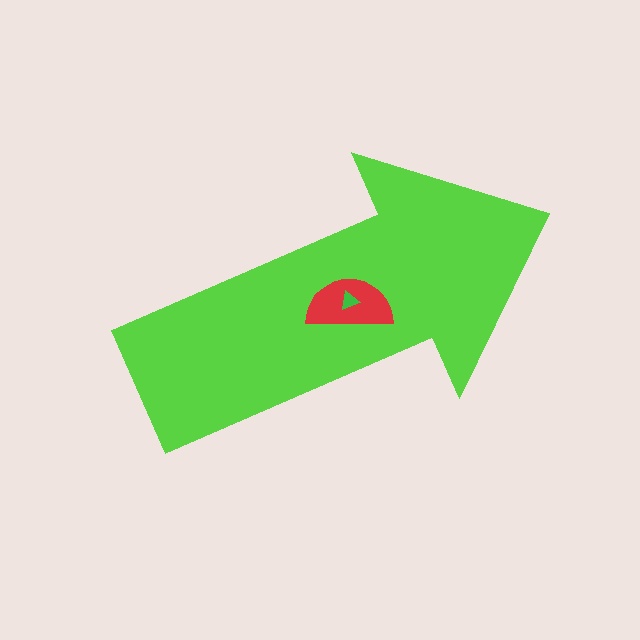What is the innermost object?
The green triangle.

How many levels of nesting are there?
3.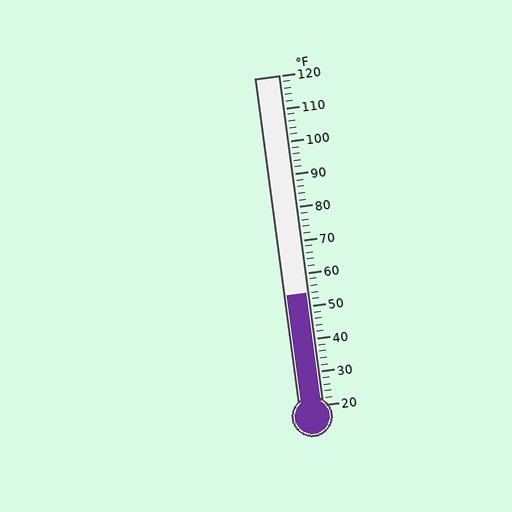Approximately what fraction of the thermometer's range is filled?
The thermometer is filled to approximately 35% of its range.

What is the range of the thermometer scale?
The thermometer scale ranges from 20°F to 120°F.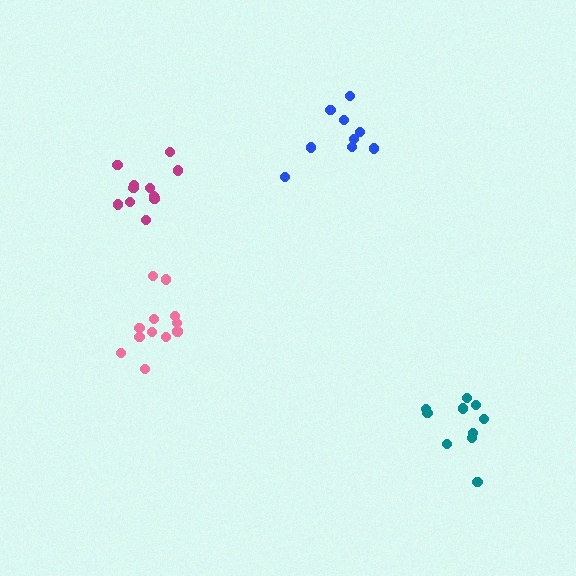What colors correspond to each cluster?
The clusters are colored: magenta, blue, pink, teal.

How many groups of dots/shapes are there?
There are 4 groups.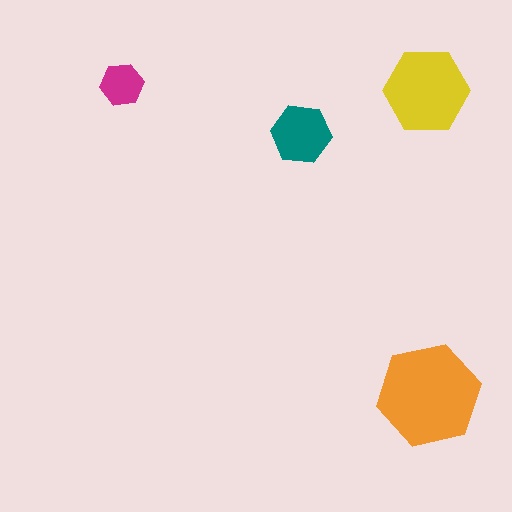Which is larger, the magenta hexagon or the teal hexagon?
The teal one.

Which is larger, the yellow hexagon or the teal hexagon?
The yellow one.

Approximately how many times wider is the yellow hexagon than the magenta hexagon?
About 2 times wider.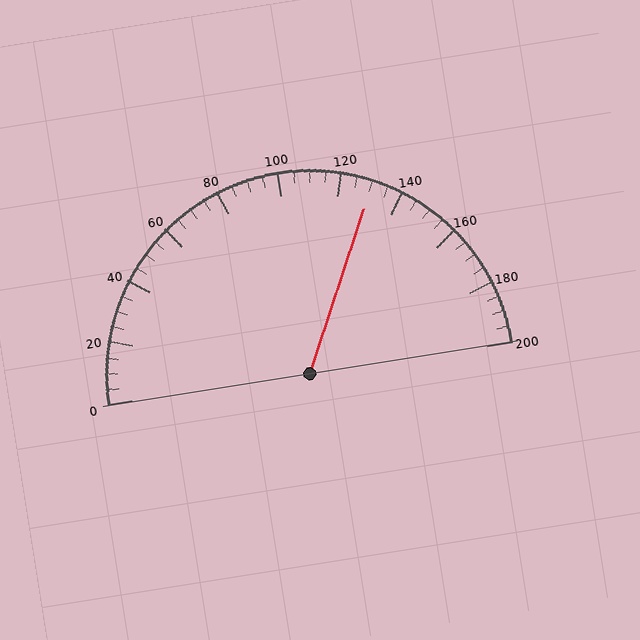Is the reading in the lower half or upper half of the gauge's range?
The reading is in the upper half of the range (0 to 200).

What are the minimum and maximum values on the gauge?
The gauge ranges from 0 to 200.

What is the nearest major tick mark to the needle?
The nearest major tick mark is 120.